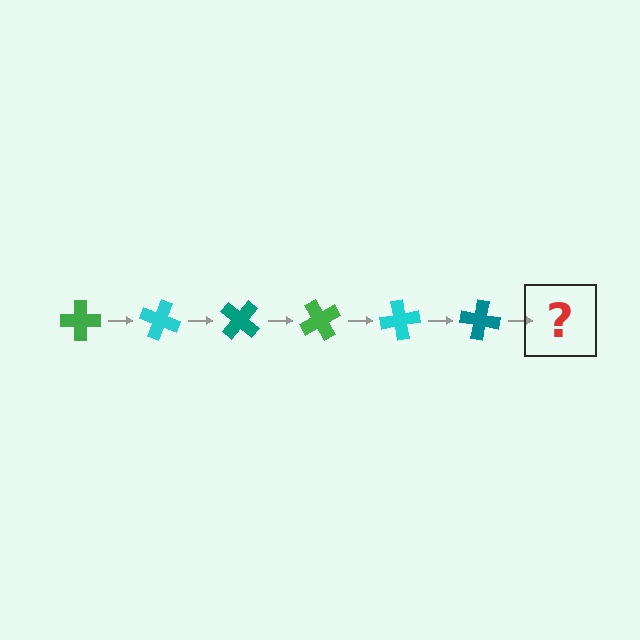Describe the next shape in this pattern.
It should be a green cross, rotated 120 degrees from the start.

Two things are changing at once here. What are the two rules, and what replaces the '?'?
The two rules are that it rotates 20 degrees each step and the color cycles through green, cyan, and teal. The '?' should be a green cross, rotated 120 degrees from the start.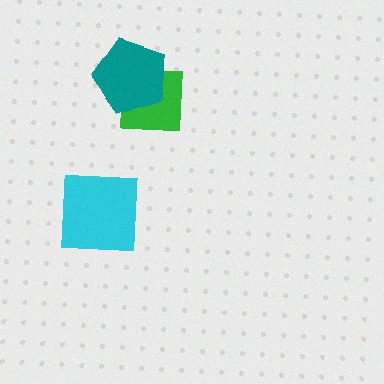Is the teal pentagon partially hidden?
No, no other shape covers it.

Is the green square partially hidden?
Yes, it is partially covered by another shape.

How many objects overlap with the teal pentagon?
1 object overlaps with the teal pentagon.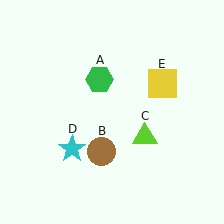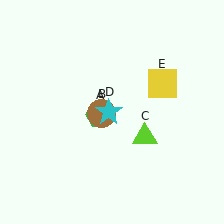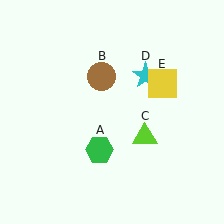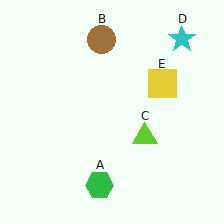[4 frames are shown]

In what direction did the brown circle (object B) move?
The brown circle (object B) moved up.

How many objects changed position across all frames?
3 objects changed position: green hexagon (object A), brown circle (object B), cyan star (object D).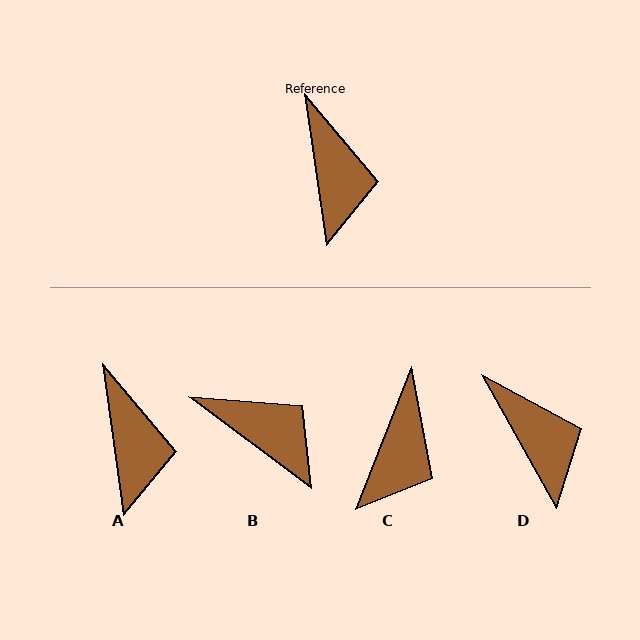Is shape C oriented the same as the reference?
No, it is off by about 29 degrees.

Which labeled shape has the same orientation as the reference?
A.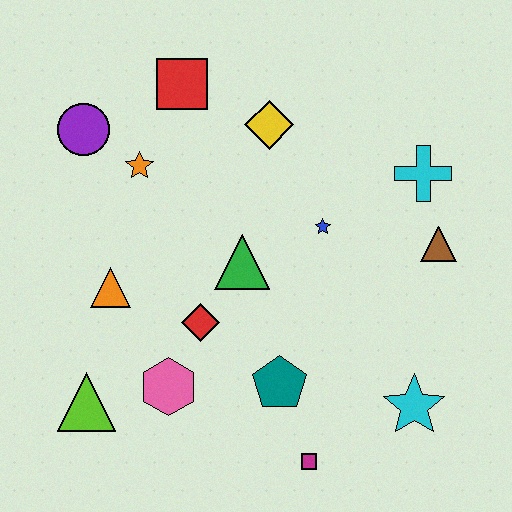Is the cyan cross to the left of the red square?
No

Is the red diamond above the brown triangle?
No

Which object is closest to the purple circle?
The orange star is closest to the purple circle.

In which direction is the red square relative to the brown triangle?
The red square is to the left of the brown triangle.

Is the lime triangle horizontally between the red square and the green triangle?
No